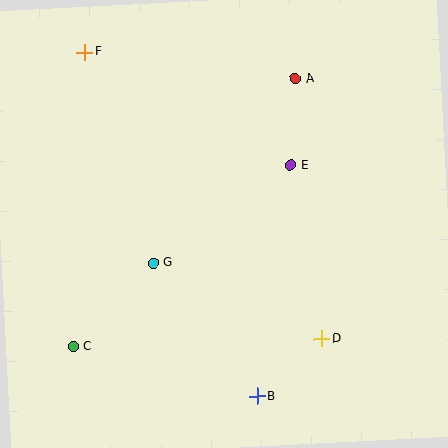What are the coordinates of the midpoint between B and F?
The midpoint between B and F is at (171, 224).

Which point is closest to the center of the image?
Point G at (153, 263) is closest to the center.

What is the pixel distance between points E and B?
The distance between E and B is 234 pixels.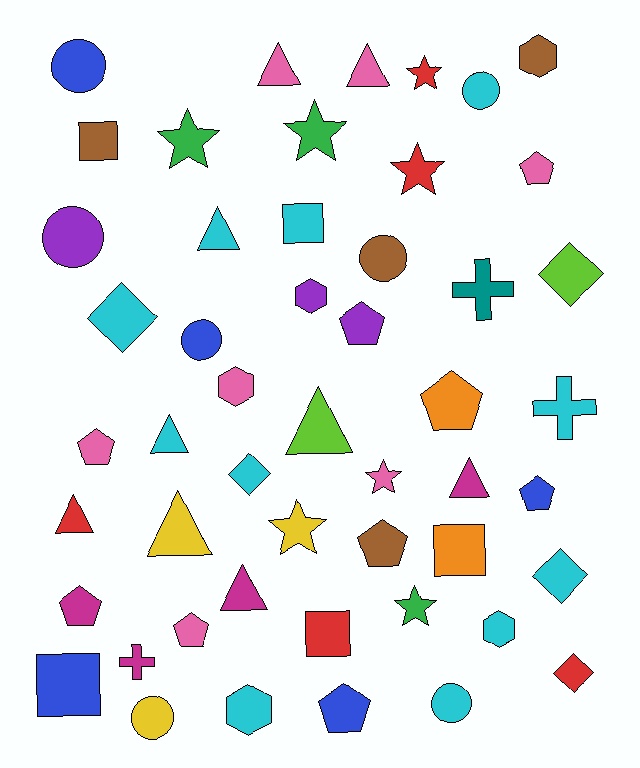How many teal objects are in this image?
There is 1 teal object.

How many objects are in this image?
There are 50 objects.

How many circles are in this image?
There are 7 circles.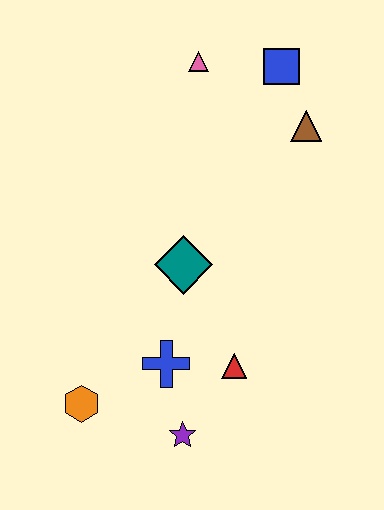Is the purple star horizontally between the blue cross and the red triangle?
Yes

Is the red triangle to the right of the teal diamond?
Yes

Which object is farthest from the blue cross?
The blue square is farthest from the blue cross.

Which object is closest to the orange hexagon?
The blue cross is closest to the orange hexagon.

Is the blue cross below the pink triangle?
Yes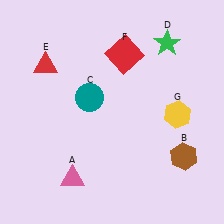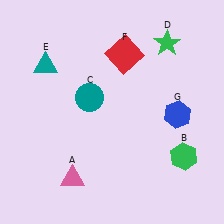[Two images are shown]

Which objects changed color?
B changed from brown to green. E changed from red to teal. G changed from yellow to blue.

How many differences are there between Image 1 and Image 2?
There are 3 differences between the two images.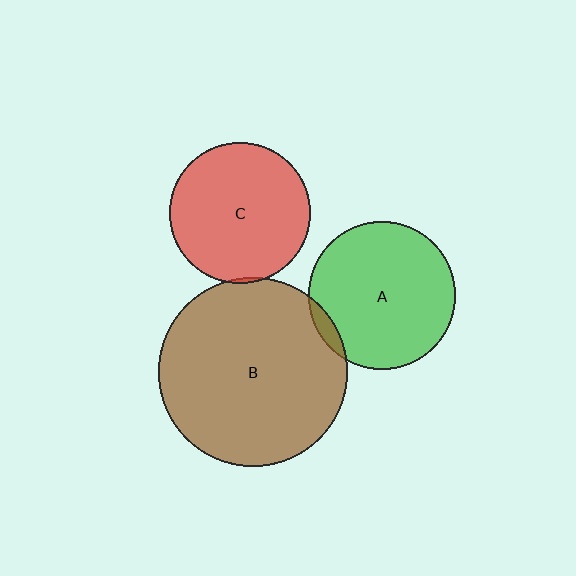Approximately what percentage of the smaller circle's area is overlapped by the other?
Approximately 5%.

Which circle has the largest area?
Circle B (brown).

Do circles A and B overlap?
Yes.